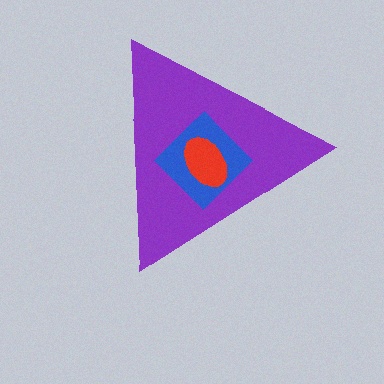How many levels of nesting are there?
3.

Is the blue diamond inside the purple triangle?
Yes.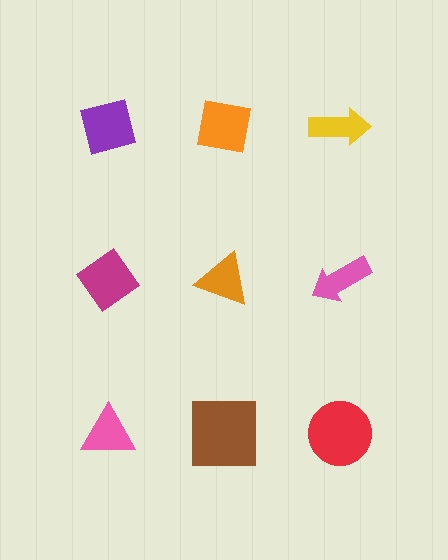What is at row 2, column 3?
A pink arrow.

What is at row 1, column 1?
A purple square.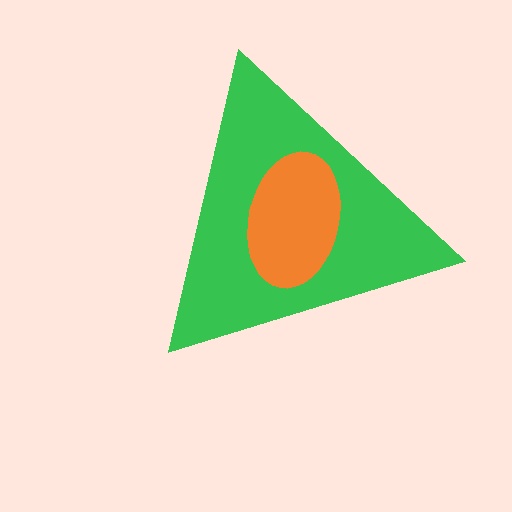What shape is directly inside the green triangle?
The orange ellipse.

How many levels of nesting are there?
2.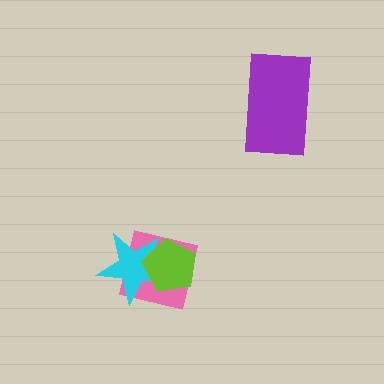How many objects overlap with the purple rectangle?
0 objects overlap with the purple rectangle.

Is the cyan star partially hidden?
Yes, it is partially covered by another shape.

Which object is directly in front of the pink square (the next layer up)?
The cyan star is directly in front of the pink square.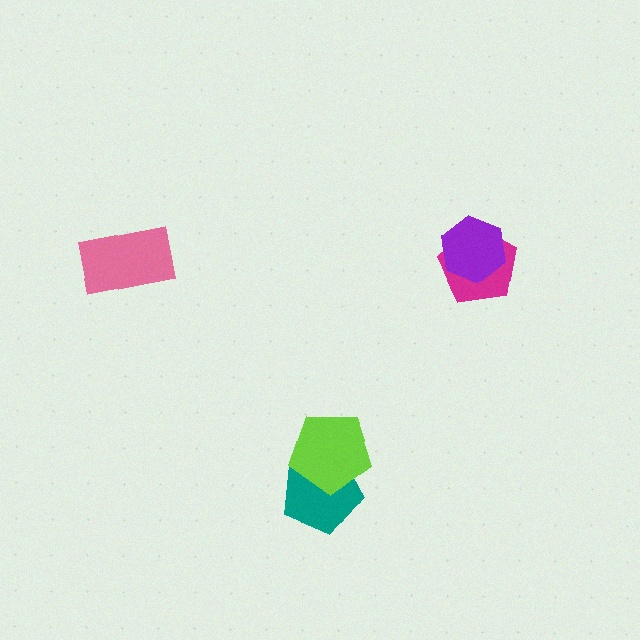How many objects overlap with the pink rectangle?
0 objects overlap with the pink rectangle.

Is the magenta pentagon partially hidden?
Yes, it is partially covered by another shape.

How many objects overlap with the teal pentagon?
1 object overlaps with the teal pentagon.